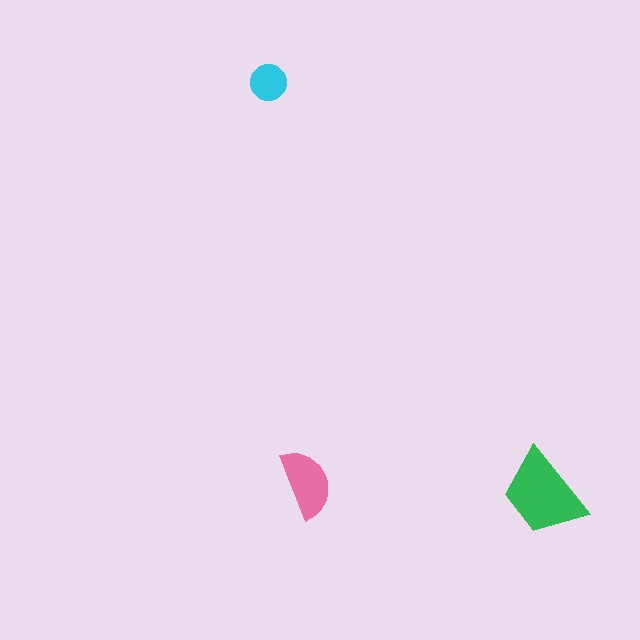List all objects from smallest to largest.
The cyan circle, the pink semicircle, the green trapezoid.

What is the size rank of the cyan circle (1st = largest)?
3rd.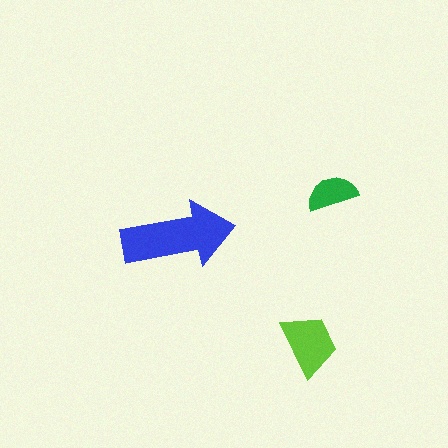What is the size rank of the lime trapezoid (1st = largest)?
2nd.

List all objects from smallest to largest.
The green semicircle, the lime trapezoid, the blue arrow.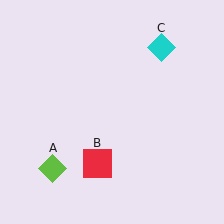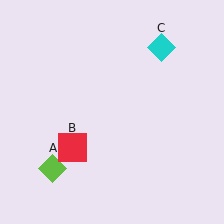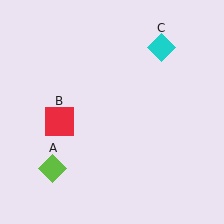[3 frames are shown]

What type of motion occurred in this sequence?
The red square (object B) rotated clockwise around the center of the scene.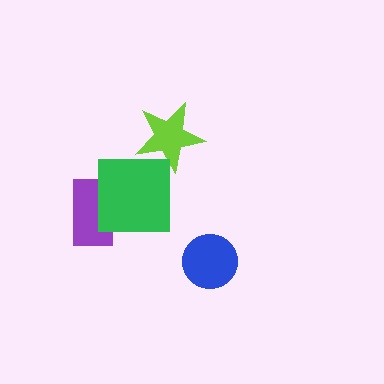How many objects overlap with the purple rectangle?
1 object overlaps with the purple rectangle.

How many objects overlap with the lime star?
0 objects overlap with the lime star.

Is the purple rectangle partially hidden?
Yes, it is partially covered by another shape.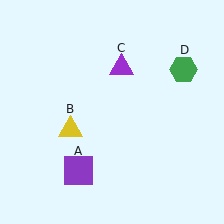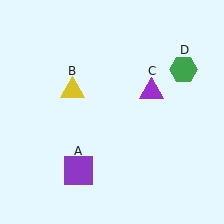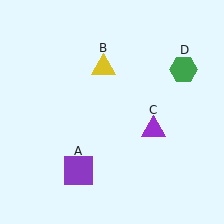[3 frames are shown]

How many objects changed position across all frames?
2 objects changed position: yellow triangle (object B), purple triangle (object C).